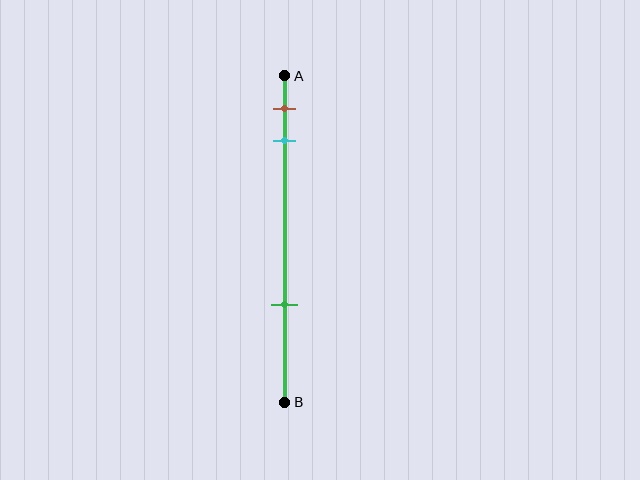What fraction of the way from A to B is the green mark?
The green mark is approximately 70% (0.7) of the way from A to B.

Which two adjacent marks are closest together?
The brown and cyan marks are the closest adjacent pair.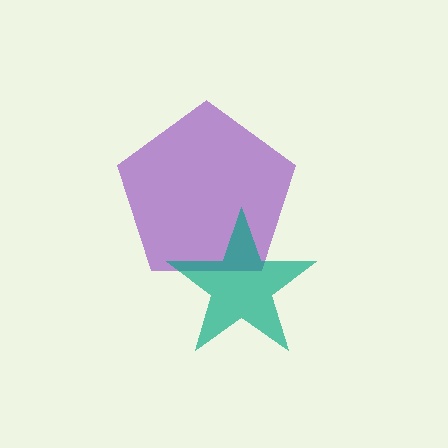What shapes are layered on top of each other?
The layered shapes are: a purple pentagon, a teal star.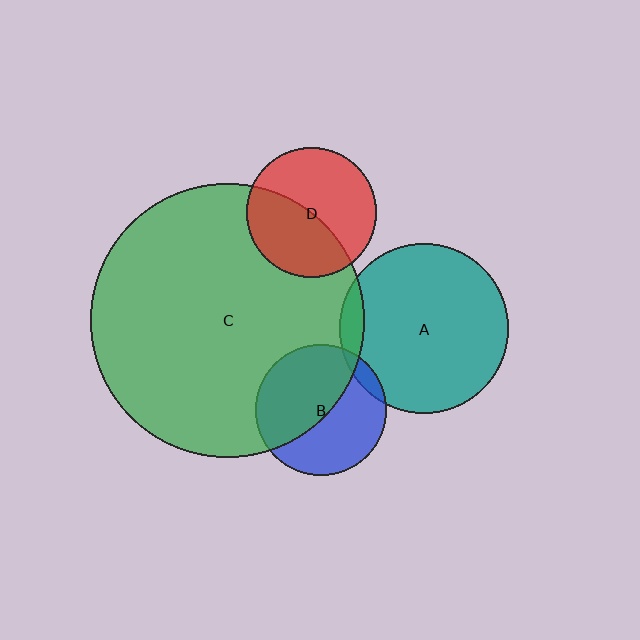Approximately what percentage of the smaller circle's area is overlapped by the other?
Approximately 45%.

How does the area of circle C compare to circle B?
Approximately 4.4 times.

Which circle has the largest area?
Circle C (green).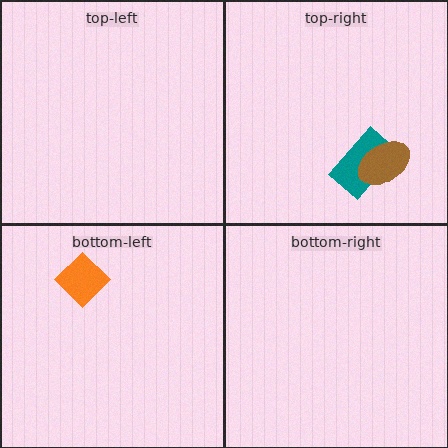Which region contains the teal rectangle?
The top-right region.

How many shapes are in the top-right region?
2.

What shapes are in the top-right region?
The teal rectangle, the brown ellipse.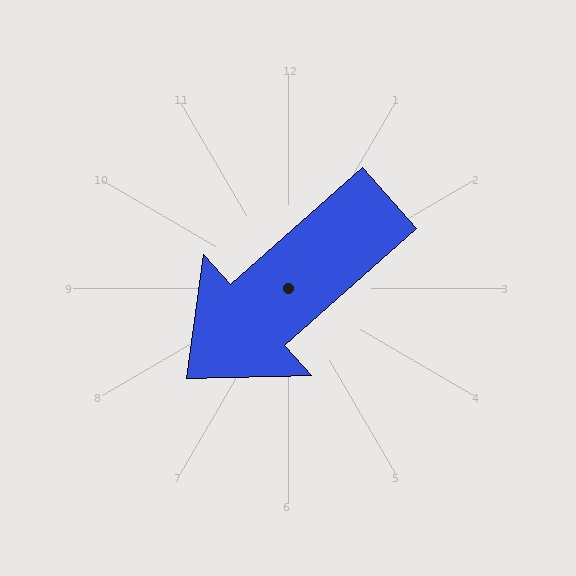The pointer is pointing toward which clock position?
Roughly 8 o'clock.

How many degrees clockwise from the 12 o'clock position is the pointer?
Approximately 228 degrees.